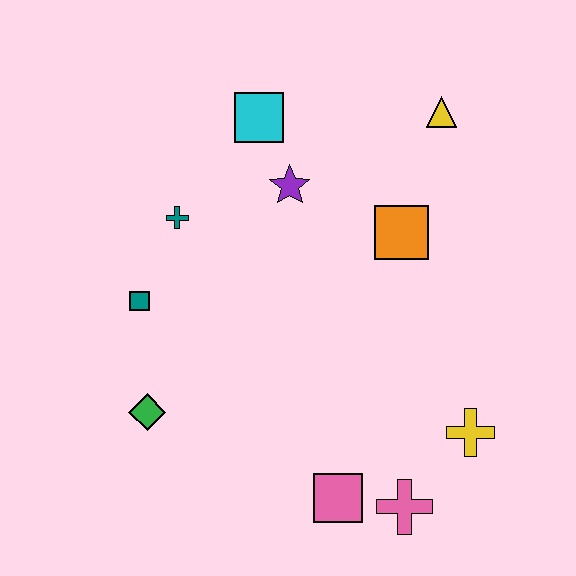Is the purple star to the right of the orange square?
No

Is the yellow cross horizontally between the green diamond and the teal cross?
No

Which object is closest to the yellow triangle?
The orange square is closest to the yellow triangle.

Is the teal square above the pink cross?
Yes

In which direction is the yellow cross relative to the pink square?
The yellow cross is to the right of the pink square.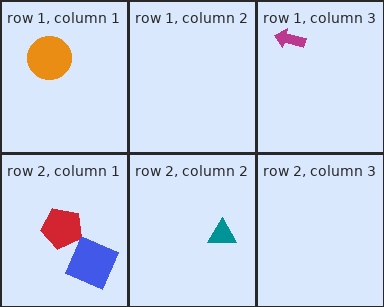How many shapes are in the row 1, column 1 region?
1.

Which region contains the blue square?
The row 2, column 1 region.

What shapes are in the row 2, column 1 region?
The red pentagon, the blue square.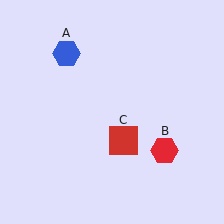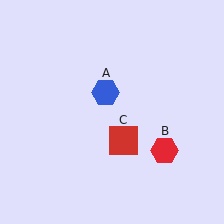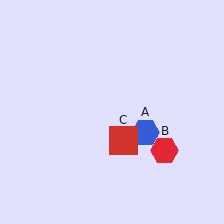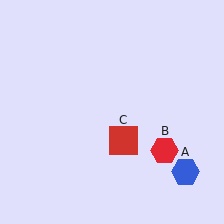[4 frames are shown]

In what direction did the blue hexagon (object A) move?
The blue hexagon (object A) moved down and to the right.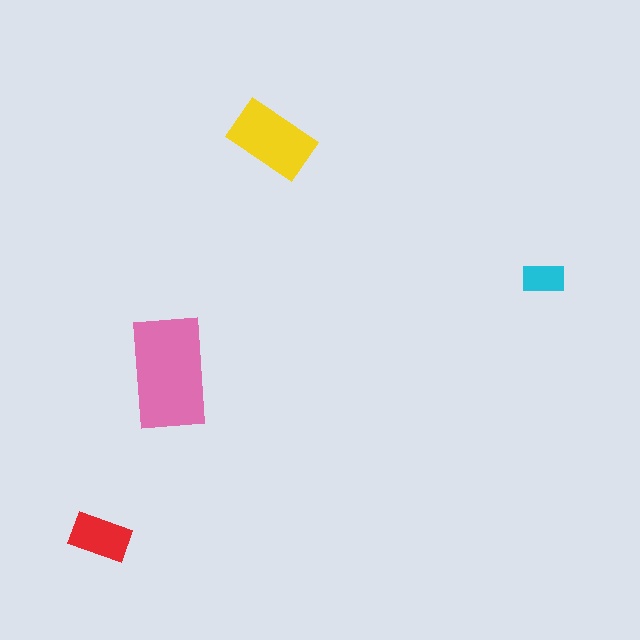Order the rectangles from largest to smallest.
the pink one, the yellow one, the red one, the cyan one.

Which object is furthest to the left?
The red rectangle is leftmost.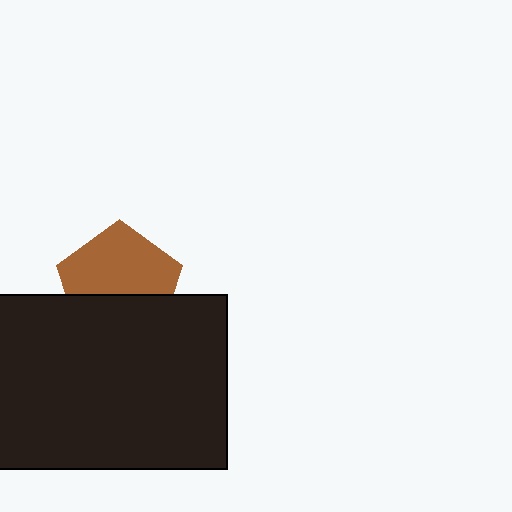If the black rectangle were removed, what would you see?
You would see the complete brown pentagon.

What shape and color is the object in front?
The object in front is a black rectangle.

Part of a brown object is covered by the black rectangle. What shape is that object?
It is a pentagon.